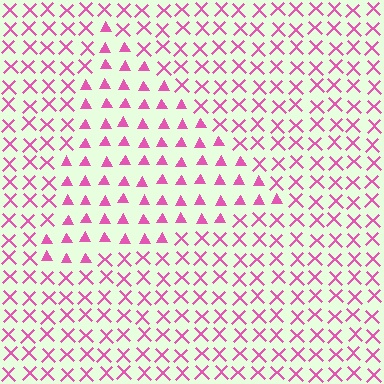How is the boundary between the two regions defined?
The boundary is defined by a change in element shape: triangles inside vs. X marks outside. All elements share the same color and spacing.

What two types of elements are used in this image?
The image uses triangles inside the triangle region and X marks outside it.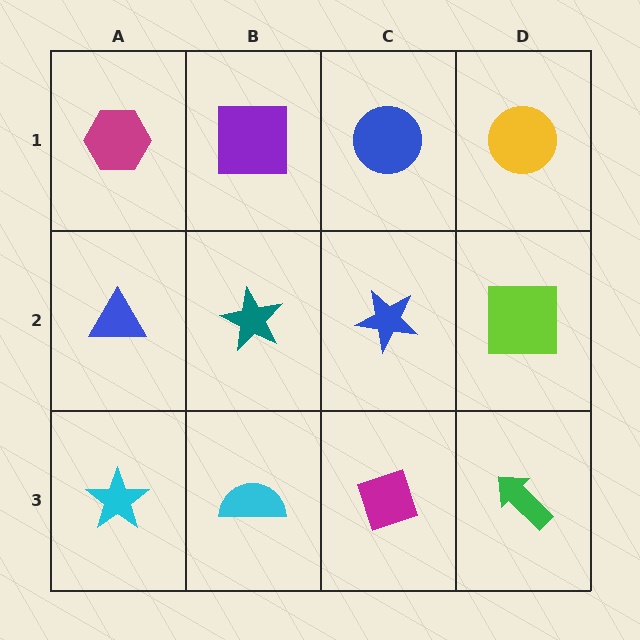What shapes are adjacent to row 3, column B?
A teal star (row 2, column B), a cyan star (row 3, column A), a magenta diamond (row 3, column C).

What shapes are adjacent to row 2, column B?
A purple square (row 1, column B), a cyan semicircle (row 3, column B), a blue triangle (row 2, column A), a blue star (row 2, column C).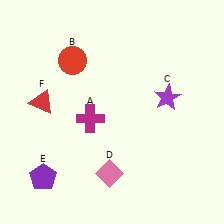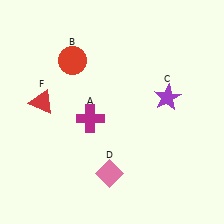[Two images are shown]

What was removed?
The purple pentagon (E) was removed in Image 2.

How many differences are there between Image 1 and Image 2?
There is 1 difference between the two images.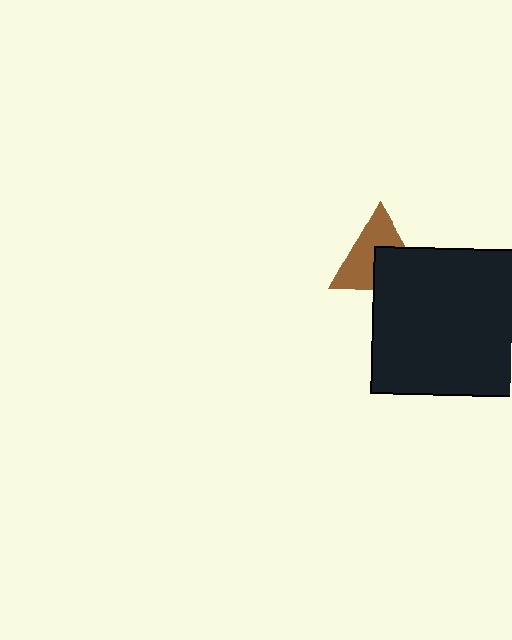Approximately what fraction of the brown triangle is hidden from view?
Roughly 43% of the brown triangle is hidden behind the black square.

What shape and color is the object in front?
The object in front is a black square.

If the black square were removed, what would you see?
You would see the complete brown triangle.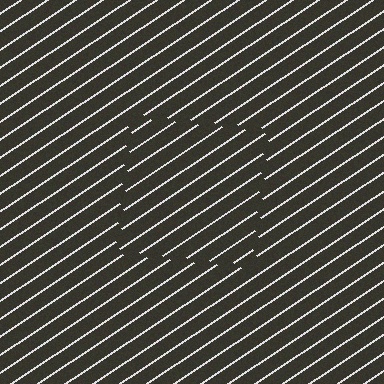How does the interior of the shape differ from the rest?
The interior of the shape contains the same grating, shifted by half a period — the contour is defined by the phase discontinuity where line-ends from the inner and outer gratings abut.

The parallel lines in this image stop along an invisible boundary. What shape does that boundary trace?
An illusory square. The interior of the shape contains the same grating, shifted by half a period — the contour is defined by the phase discontinuity where line-ends from the inner and outer gratings abut.